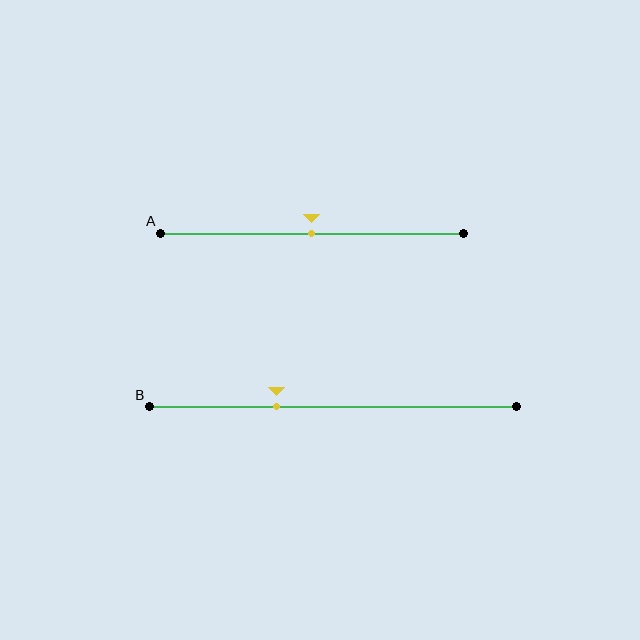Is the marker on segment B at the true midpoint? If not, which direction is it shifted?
No, the marker on segment B is shifted to the left by about 15% of the segment length.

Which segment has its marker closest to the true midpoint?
Segment A has its marker closest to the true midpoint.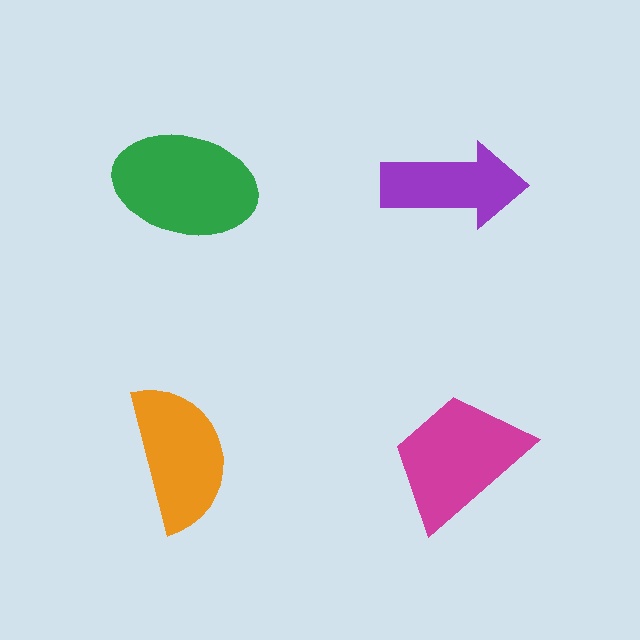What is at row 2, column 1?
An orange semicircle.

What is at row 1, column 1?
A green ellipse.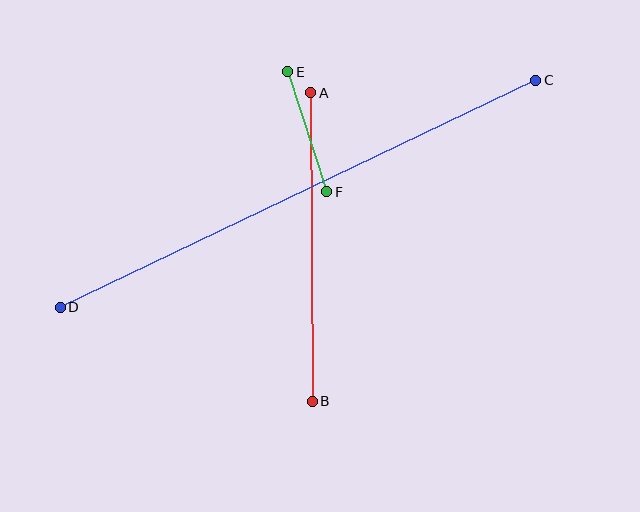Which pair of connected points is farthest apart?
Points C and D are farthest apart.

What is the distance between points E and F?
The distance is approximately 126 pixels.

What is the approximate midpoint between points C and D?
The midpoint is at approximately (298, 194) pixels.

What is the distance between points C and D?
The distance is approximately 527 pixels.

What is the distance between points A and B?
The distance is approximately 308 pixels.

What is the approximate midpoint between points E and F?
The midpoint is at approximately (307, 132) pixels.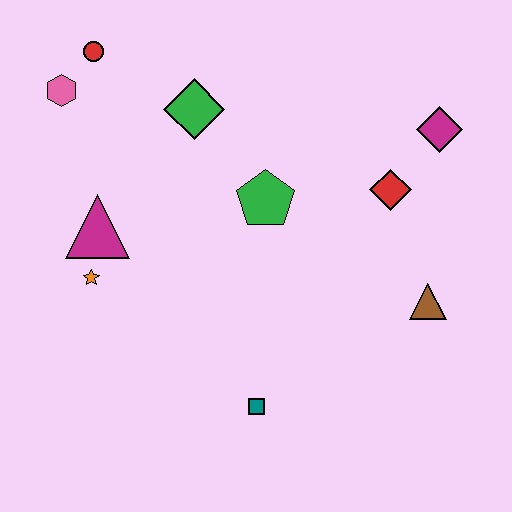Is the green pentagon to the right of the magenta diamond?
No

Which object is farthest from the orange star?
The magenta diamond is farthest from the orange star.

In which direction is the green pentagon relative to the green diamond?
The green pentagon is below the green diamond.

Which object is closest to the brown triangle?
The red diamond is closest to the brown triangle.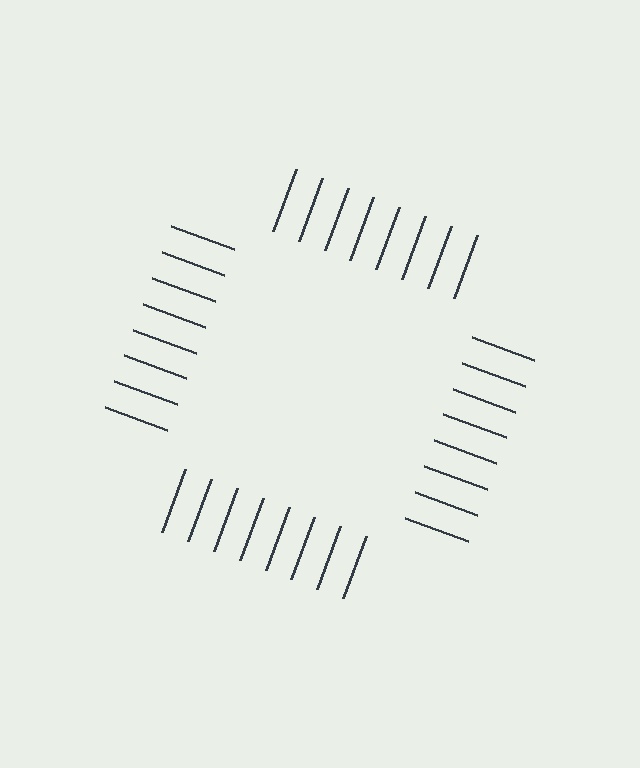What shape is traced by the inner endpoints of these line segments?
An illusory square — the line segments terminate on its edges but no continuous stroke is drawn.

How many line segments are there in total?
32 — 8 along each of the 4 edges.